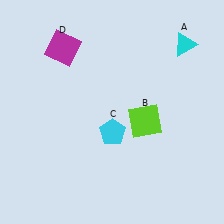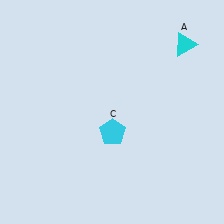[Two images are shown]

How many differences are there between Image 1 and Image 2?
There are 2 differences between the two images.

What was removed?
The magenta square (D), the lime square (B) were removed in Image 2.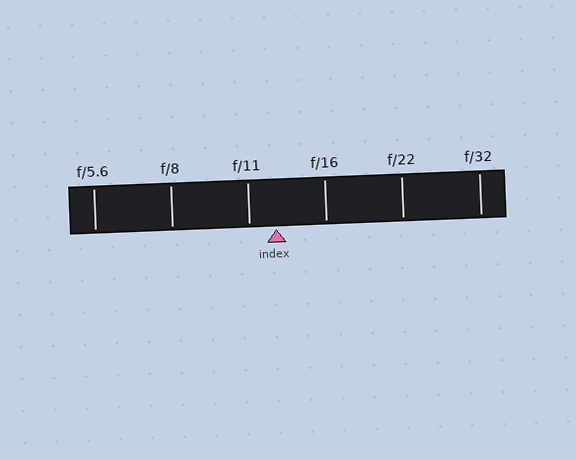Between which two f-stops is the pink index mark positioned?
The index mark is between f/11 and f/16.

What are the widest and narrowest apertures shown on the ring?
The widest aperture shown is f/5.6 and the narrowest is f/32.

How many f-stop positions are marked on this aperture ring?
There are 6 f-stop positions marked.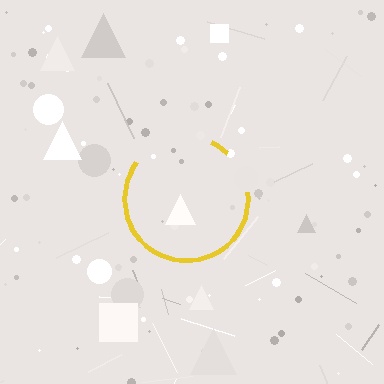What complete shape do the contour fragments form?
The contour fragments form a circle.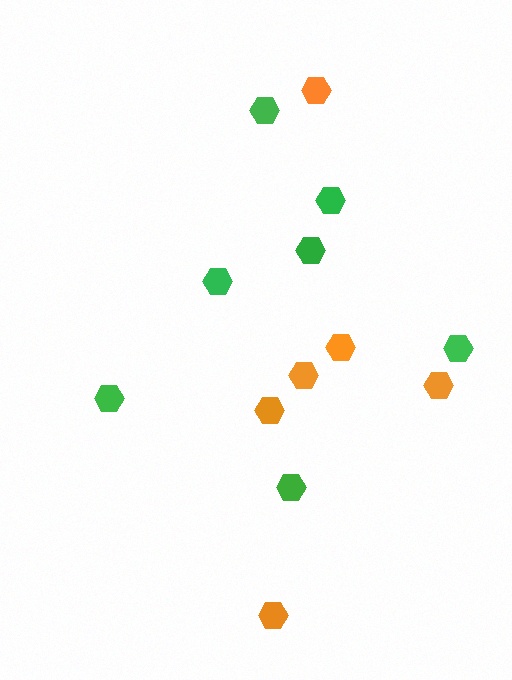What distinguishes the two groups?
There are 2 groups: one group of green hexagons (7) and one group of orange hexagons (6).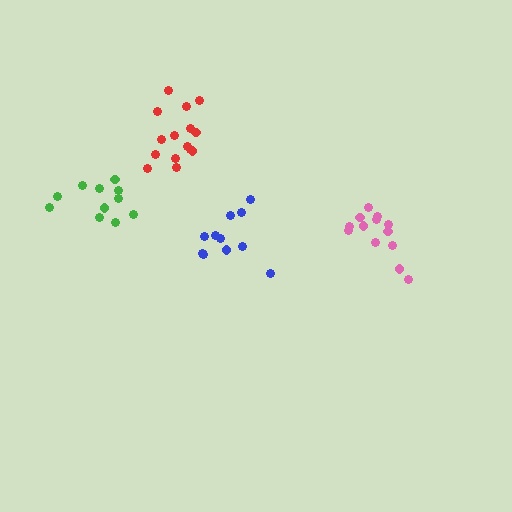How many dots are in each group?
Group 1: 11 dots, Group 2: 11 dots, Group 3: 13 dots, Group 4: 15 dots (50 total).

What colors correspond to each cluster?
The clusters are colored: green, blue, pink, red.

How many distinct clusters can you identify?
There are 4 distinct clusters.